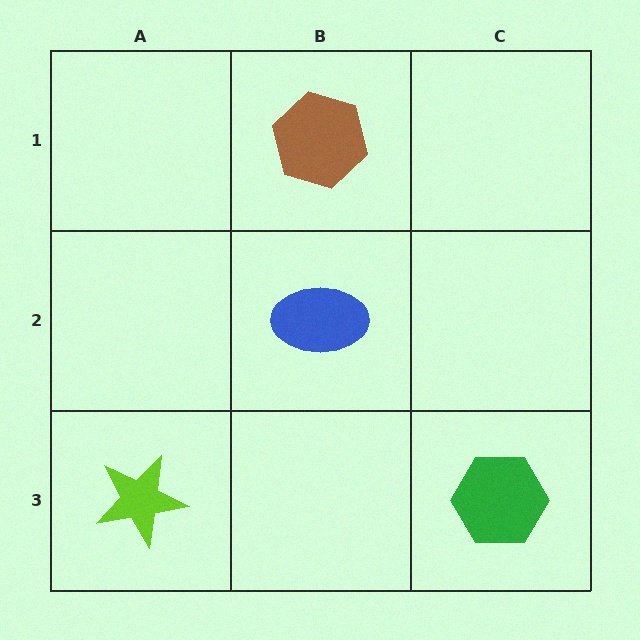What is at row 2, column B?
A blue ellipse.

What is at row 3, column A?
A lime star.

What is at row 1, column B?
A brown hexagon.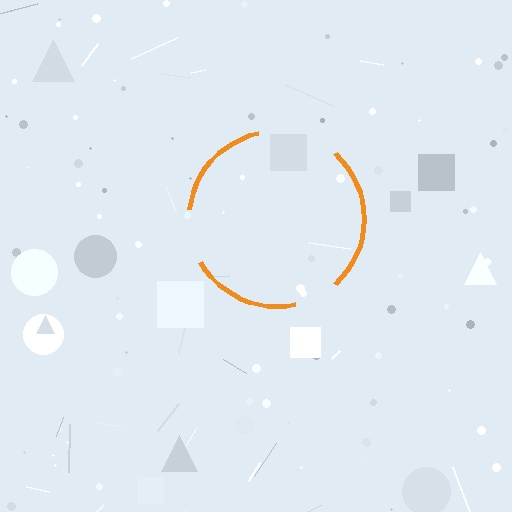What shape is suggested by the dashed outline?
The dashed outline suggests a circle.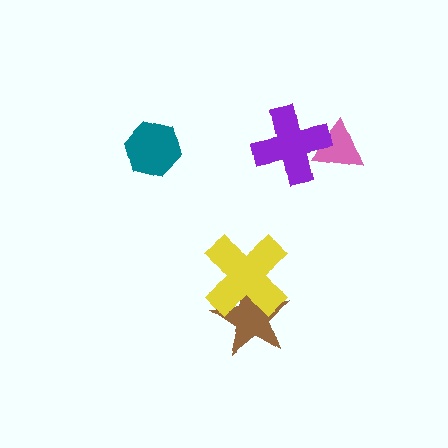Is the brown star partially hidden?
Yes, it is partially covered by another shape.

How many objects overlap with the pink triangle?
1 object overlaps with the pink triangle.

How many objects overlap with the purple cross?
1 object overlaps with the purple cross.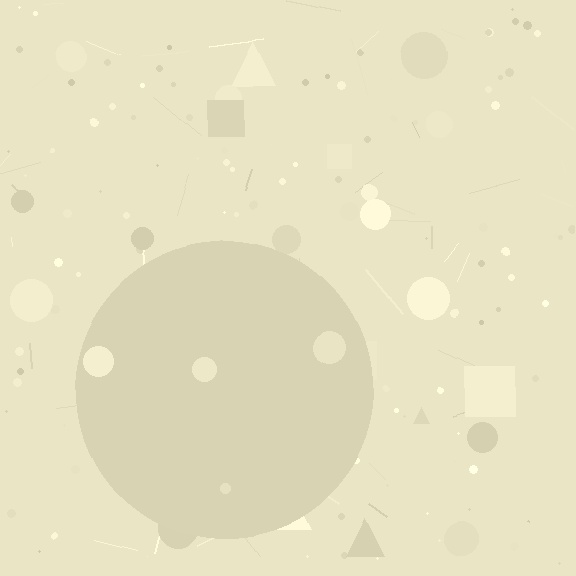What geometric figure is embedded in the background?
A circle is embedded in the background.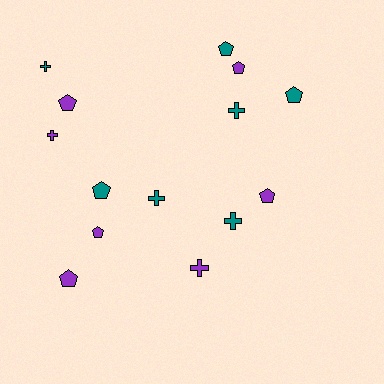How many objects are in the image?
There are 14 objects.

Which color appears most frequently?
Teal, with 7 objects.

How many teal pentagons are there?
There are 3 teal pentagons.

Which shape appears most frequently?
Pentagon, with 8 objects.